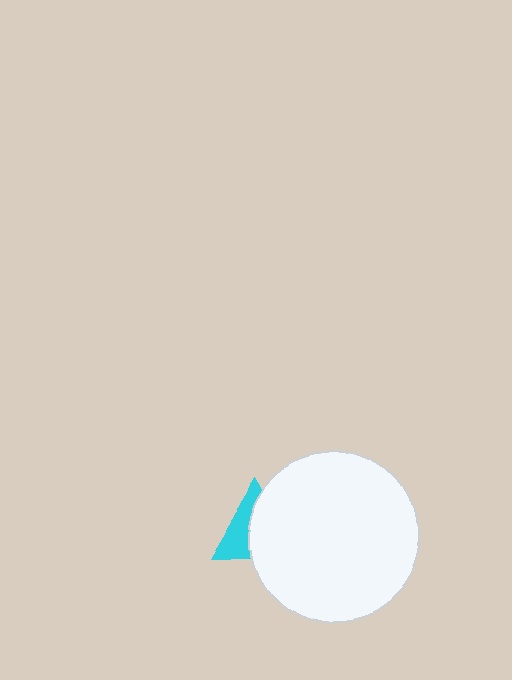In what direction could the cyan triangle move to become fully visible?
The cyan triangle could move left. That would shift it out from behind the white circle entirely.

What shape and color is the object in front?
The object in front is a white circle.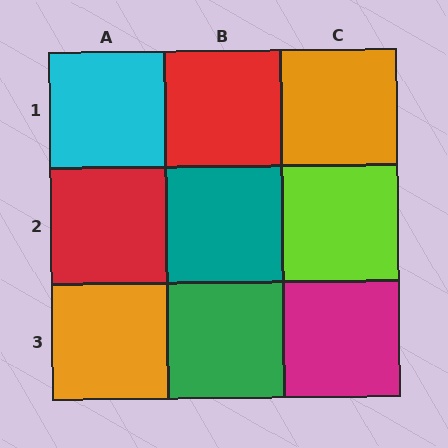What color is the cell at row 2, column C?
Lime.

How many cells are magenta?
1 cell is magenta.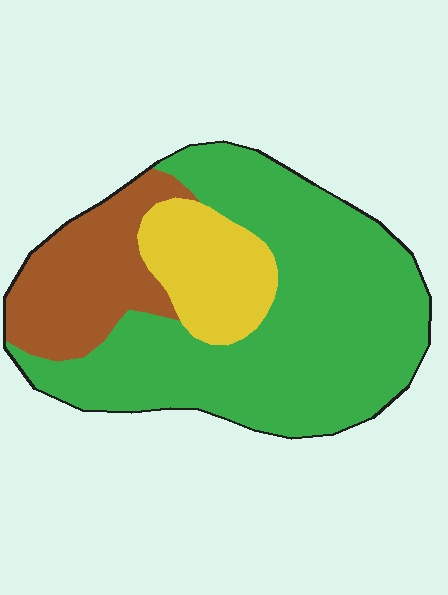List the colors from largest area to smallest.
From largest to smallest: green, brown, yellow.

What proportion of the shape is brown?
Brown takes up between a sixth and a third of the shape.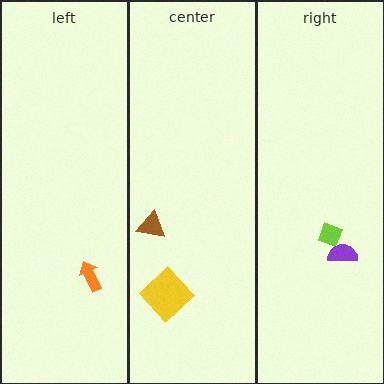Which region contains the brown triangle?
The center region.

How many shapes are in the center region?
2.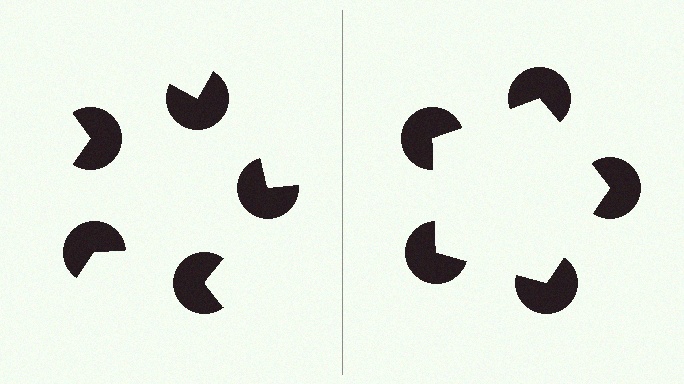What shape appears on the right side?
An illusory pentagon.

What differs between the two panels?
The pac-man discs are positioned identically on both sides; only the wedge orientations differ. On the right they align to a pentagon; on the left they are misaligned.